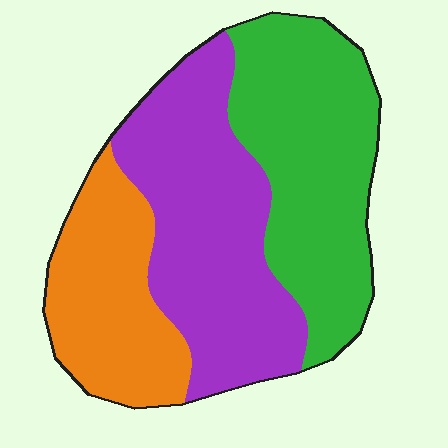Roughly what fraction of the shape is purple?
Purple covers roughly 40% of the shape.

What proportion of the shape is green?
Green takes up about three eighths (3/8) of the shape.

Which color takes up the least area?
Orange, at roughly 25%.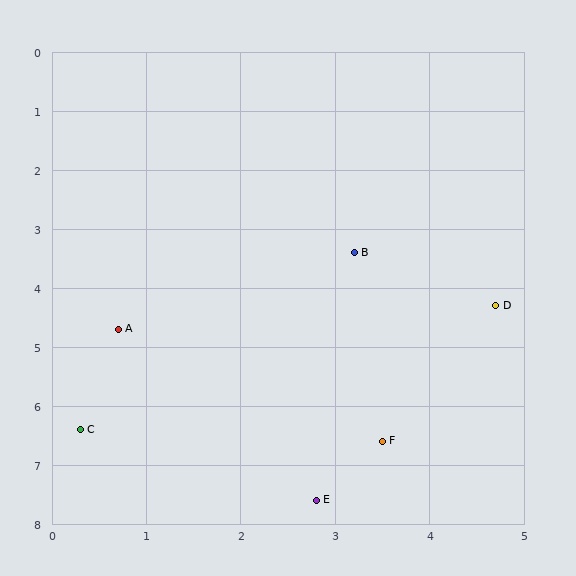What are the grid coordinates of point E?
Point E is at approximately (2.8, 7.6).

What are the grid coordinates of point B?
Point B is at approximately (3.2, 3.4).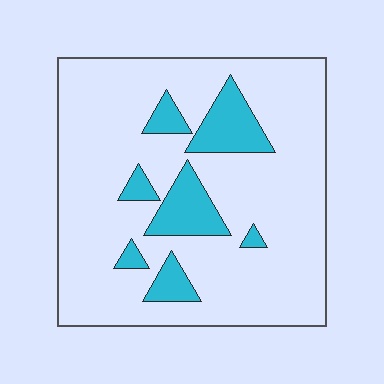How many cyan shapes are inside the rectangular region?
7.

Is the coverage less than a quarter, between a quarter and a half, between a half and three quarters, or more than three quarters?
Less than a quarter.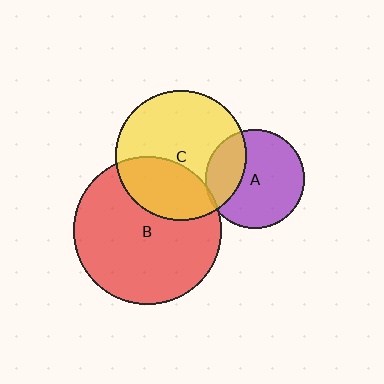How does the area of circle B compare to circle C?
Approximately 1.3 times.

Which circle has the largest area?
Circle B (red).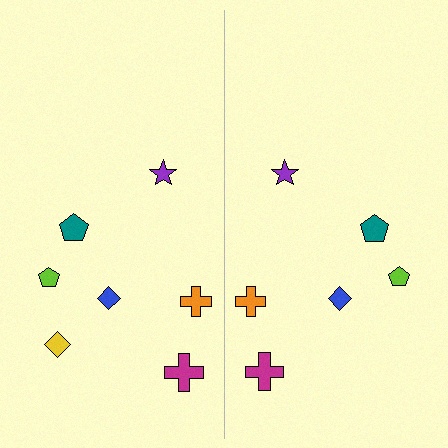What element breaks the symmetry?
A yellow diamond is missing from the right side.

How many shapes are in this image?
There are 13 shapes in this image.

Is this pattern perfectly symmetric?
No, the pattern is not perfectly symmetric. A yellow diamond is missing from the right side.